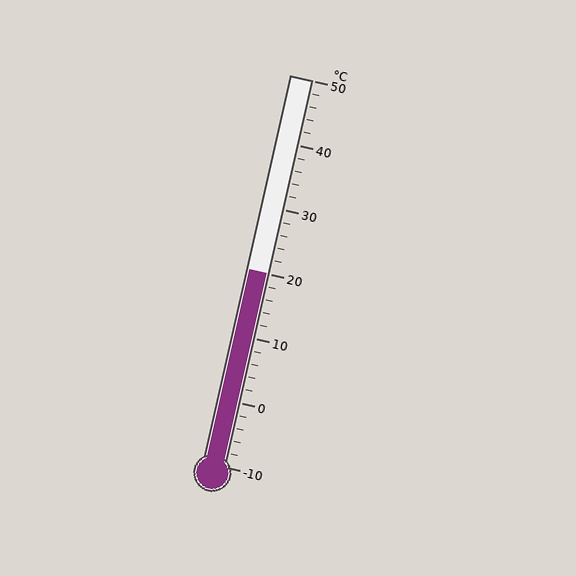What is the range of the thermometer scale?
The thermometer scale ranges from -10°C to 50°C.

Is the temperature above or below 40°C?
The temperature is below 40°C.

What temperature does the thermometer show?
The thermometer shows approximately 20°C.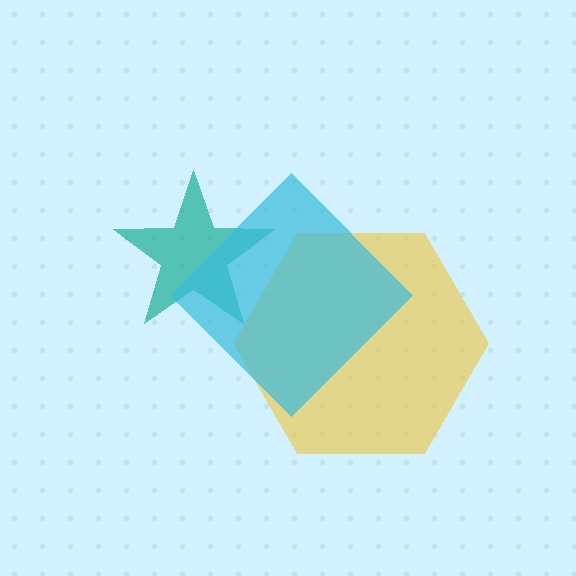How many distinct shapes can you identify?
There are 3 distinct shapes: a yellow hexagon, a teal star, a cyan diamond.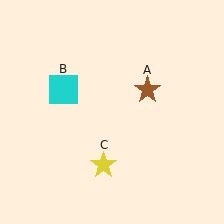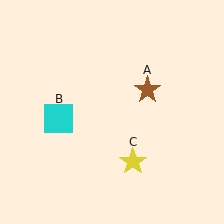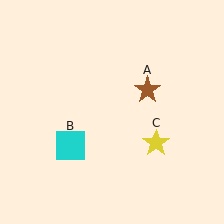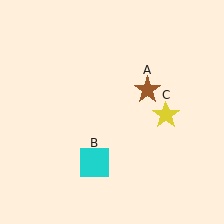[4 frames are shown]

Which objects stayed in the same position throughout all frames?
Brown star (object A) remained stationary.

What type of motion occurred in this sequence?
The cyan square (object B), yellow star (object C) rotated counterclockwise around the center of the scene.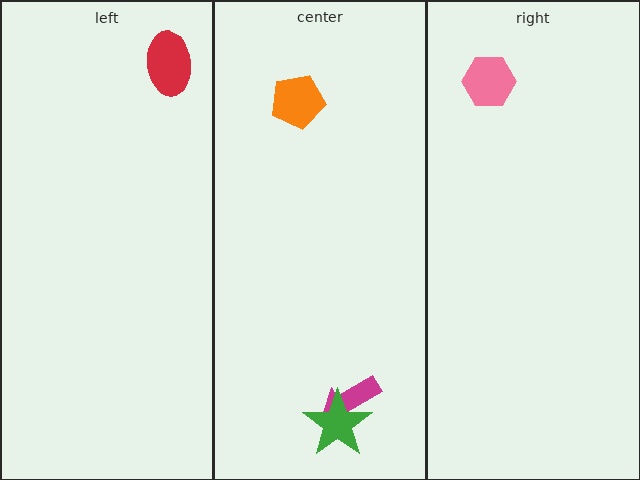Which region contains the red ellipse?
The left region.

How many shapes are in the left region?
1.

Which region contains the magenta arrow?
The center region.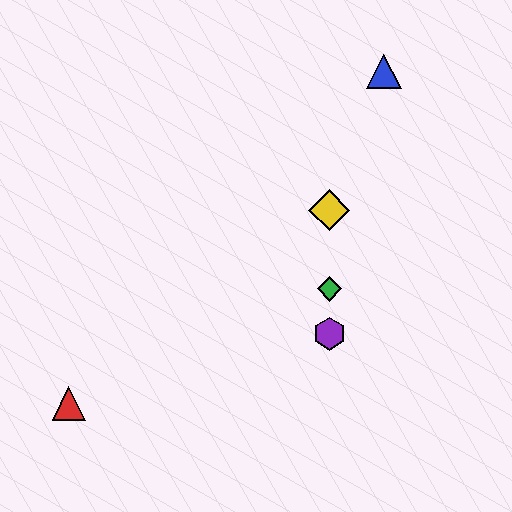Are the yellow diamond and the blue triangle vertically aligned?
No, the yellow diamond is at x≈329 and the blue triangle is at x≈384.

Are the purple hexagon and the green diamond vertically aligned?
Yes, both are at x≈329.